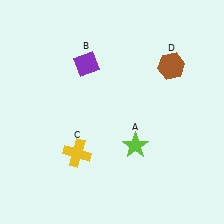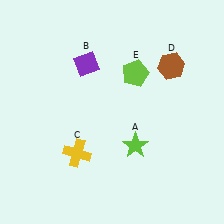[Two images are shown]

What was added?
A lime pentagon (E) was added in Image 2.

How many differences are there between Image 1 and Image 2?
There is 1 difference between the two images.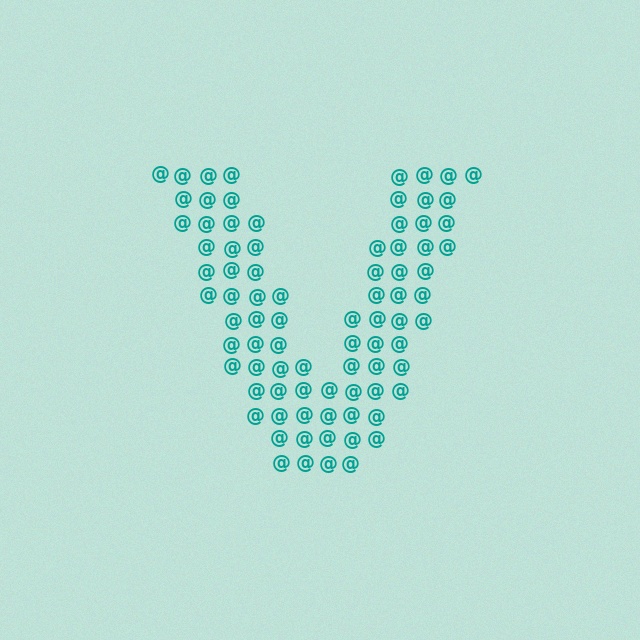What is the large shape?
The large shape is the letter V.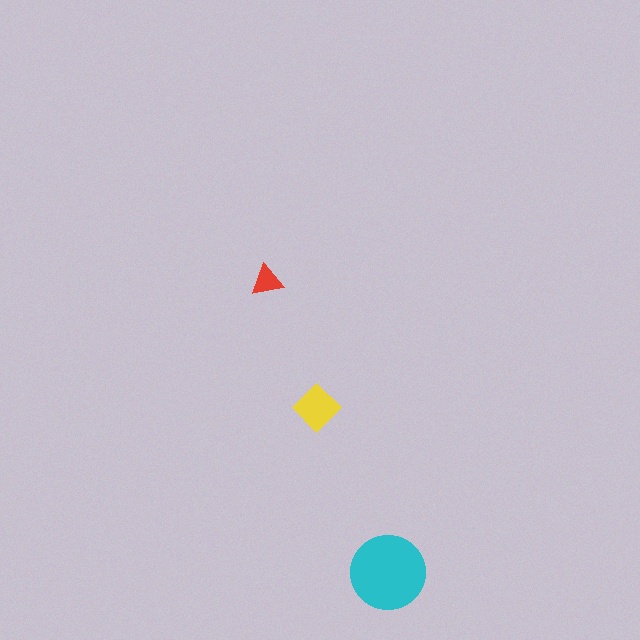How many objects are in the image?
There are 3 objects in the image.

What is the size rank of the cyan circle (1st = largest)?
1st.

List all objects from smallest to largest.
The red triangle, the yellow diamond, the cyan circle.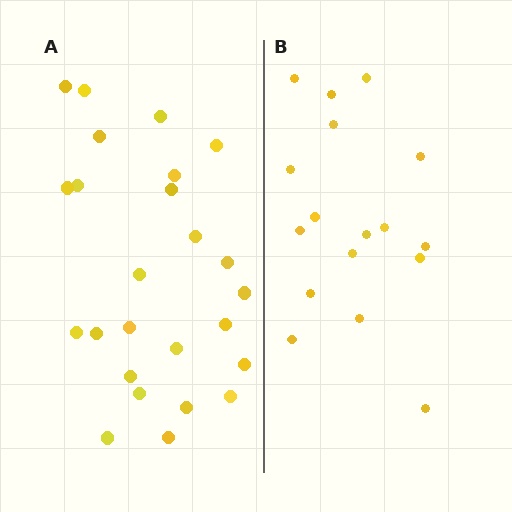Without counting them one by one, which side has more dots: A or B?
Region A (the left region) has more dots.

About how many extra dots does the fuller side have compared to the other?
Region A has roughly 8 or so more dots than region B.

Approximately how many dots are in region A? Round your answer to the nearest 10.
About 20 dots. (The exact count is 25, which rounds to 20.)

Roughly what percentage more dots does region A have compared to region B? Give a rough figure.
About 45% more.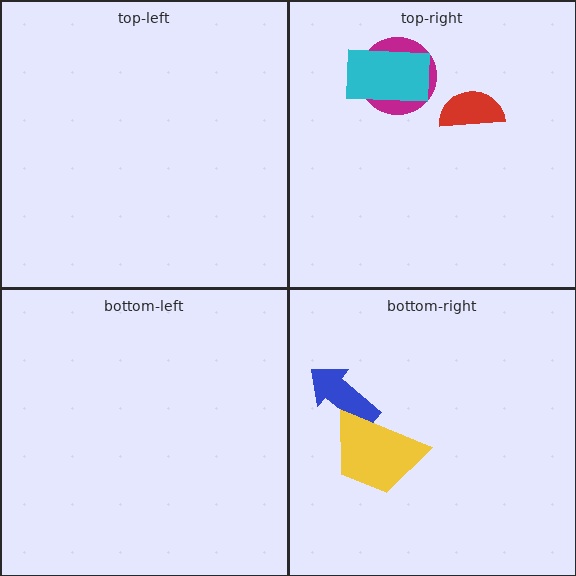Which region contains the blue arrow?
The bottom-right region.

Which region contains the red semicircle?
The top-right region.